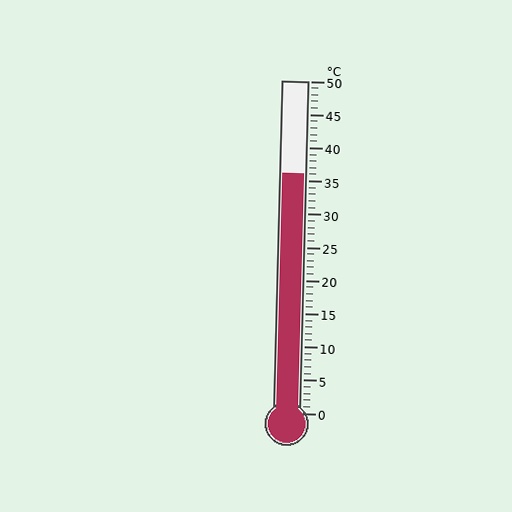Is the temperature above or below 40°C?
The temperature is below 40°C.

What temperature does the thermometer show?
The thermometer shows approximately 36°C.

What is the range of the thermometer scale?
The thermometer scale ranges from 0°C to 50°C.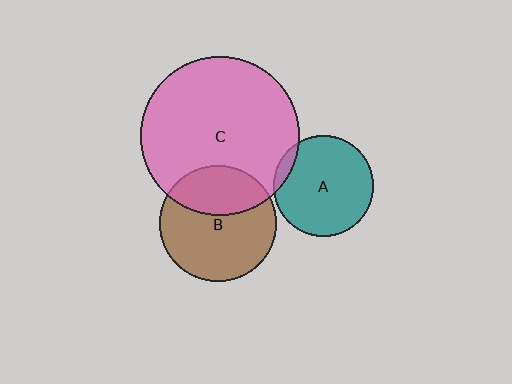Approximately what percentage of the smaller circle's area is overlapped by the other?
Approximately 5%.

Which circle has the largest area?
Circle C (pink).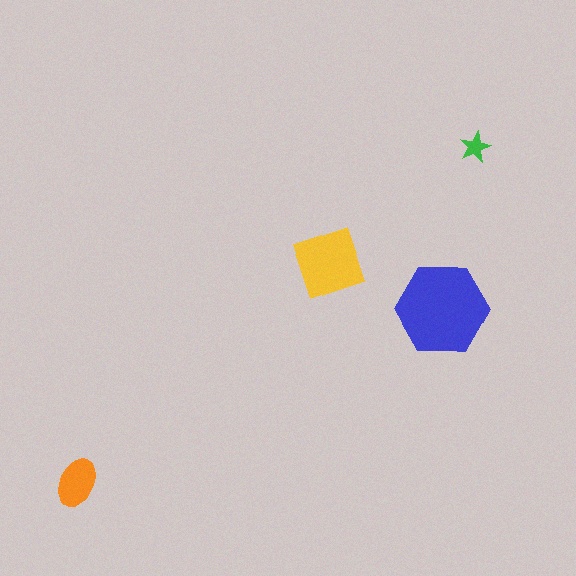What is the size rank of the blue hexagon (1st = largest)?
1st.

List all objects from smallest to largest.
The green star, the orange ellipse, the yellow diamond, the blue hexagon.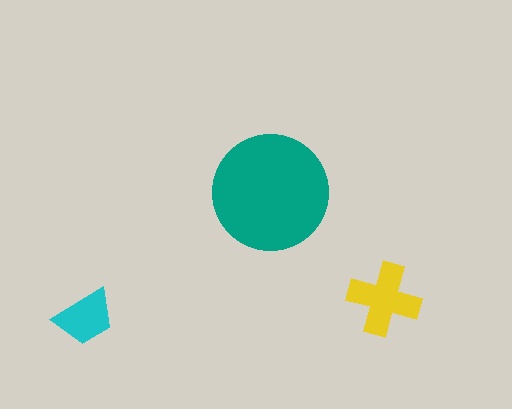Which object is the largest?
The teal circle.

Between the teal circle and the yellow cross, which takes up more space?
The teal circle.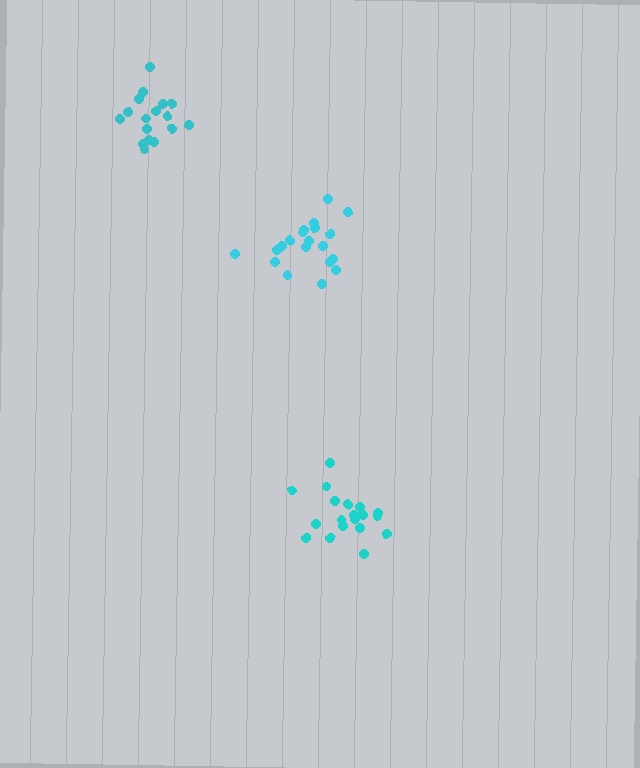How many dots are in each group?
Group 1: 19 dots, Group 2: 20 dots, Group 3: 17 dots (56 total).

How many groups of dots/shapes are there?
There are 3 groups.